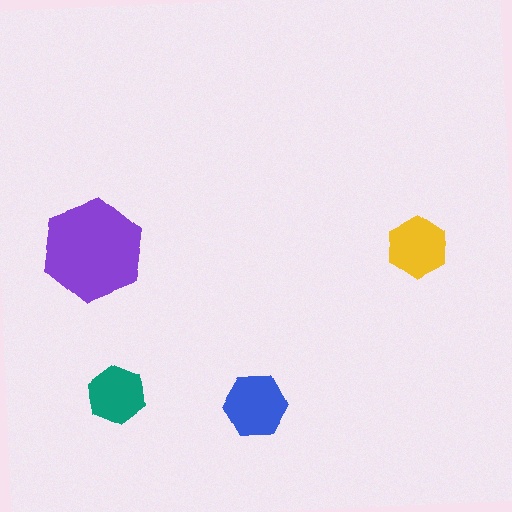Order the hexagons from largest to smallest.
the purple one, the blue one, the yellow one, the teal one.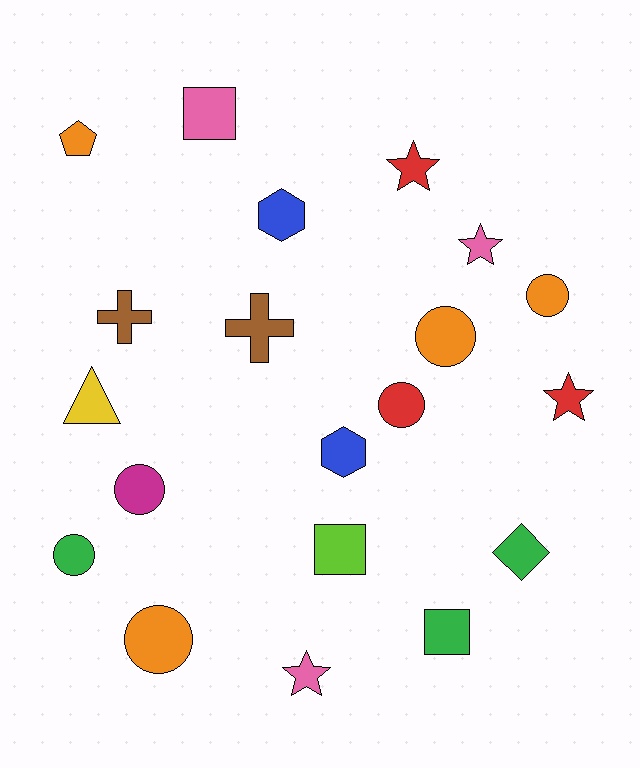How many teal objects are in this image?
There are no teal objects.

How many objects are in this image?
There are 20 objects.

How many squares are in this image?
There are 3 squares.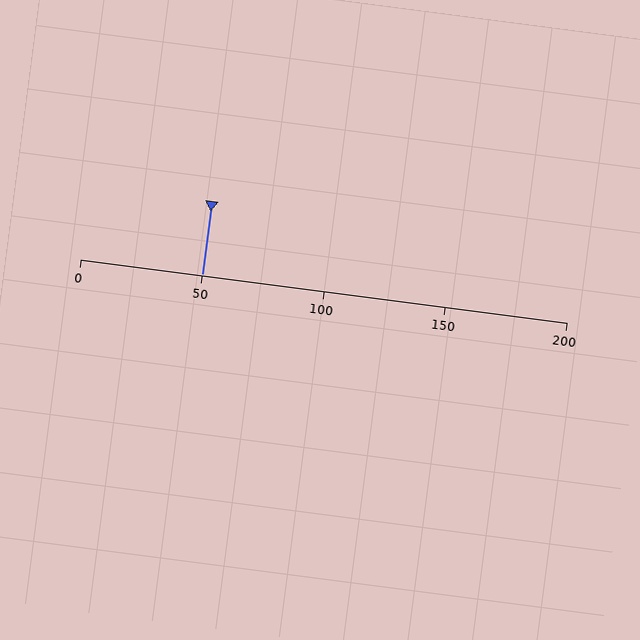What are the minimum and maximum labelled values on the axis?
The axis runs from 0 to 200.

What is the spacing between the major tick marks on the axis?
The major ticks are spaced 50 apart.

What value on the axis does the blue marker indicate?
The marker indicates approximately 50.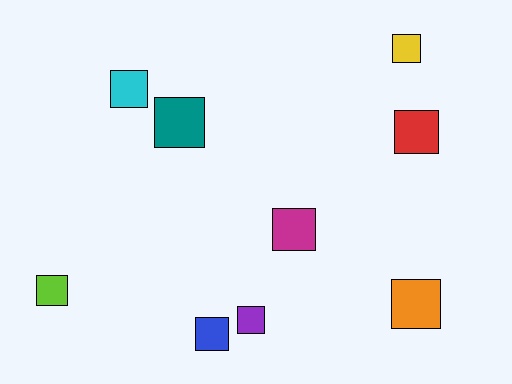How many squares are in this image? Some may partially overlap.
There are 9 squares.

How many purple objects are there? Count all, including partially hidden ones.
There is 1 purple object.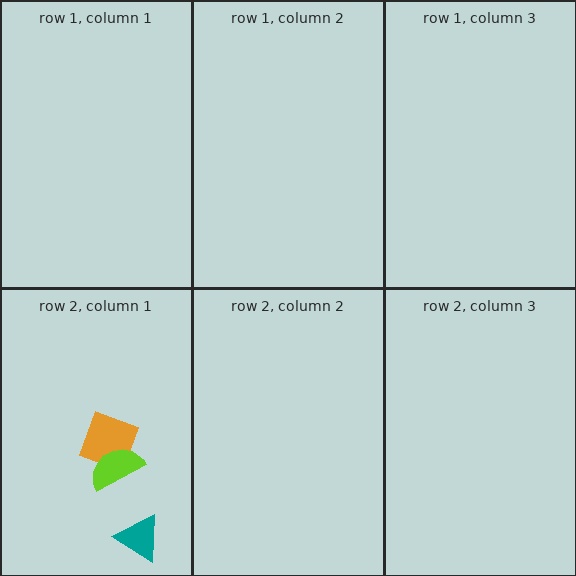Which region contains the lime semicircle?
The row 2, column 1 region.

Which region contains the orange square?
The row 2, column 1 region.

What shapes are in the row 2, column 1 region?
The teal triangle, the orange square, the lime semicircle.